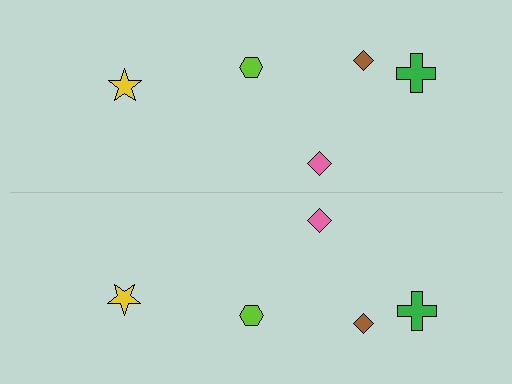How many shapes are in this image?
There are 10 shapes in this image.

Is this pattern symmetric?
Yes, this pattern has bilateral (reflection) symmetry.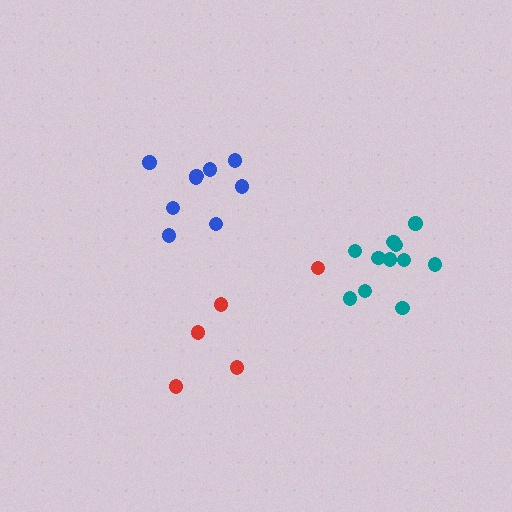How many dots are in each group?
Group 1: 5 dots, Group 2: 9 dots, Group 3: 11 dots (25 total).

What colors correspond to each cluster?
The clusters are colored: red, blue, teal.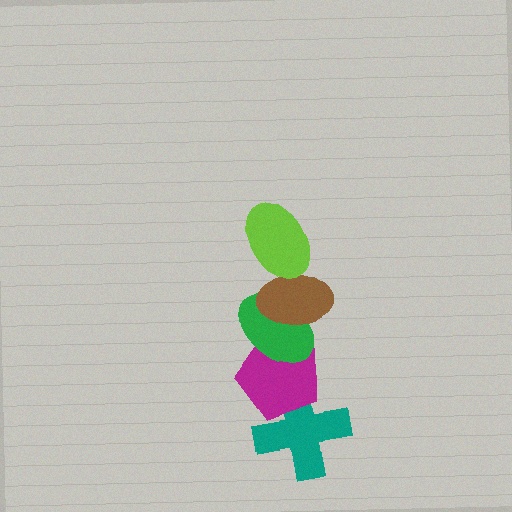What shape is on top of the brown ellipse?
The lime ellipse is on top of the brown ellipse.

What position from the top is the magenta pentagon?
The magenta pentagon is 4th from the top.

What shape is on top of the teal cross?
The magenta pentagon is on top of the teal cross.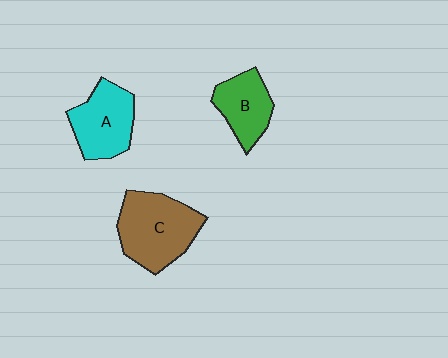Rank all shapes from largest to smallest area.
From largest to smallest: C (brown), A (cyan), B (green).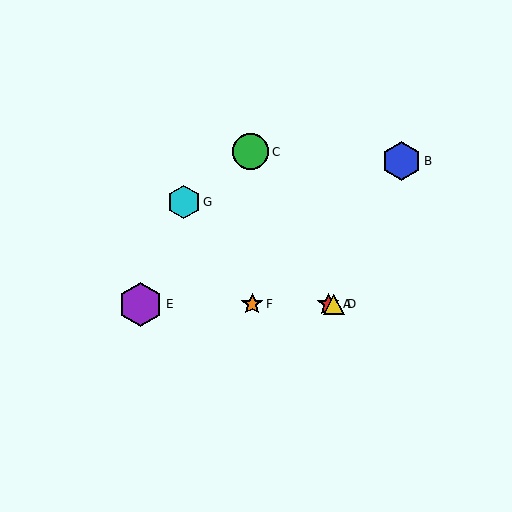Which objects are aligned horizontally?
Objects A, D, E, F are aligned horizontally.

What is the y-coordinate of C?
Object C is at y≈152.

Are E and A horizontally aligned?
Yes, both are at y≈304.